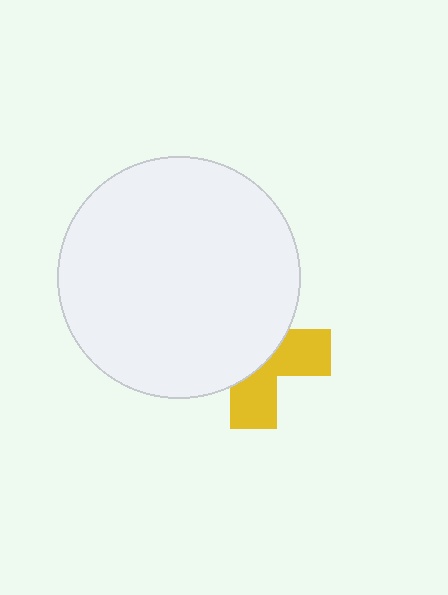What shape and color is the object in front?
The object in front is a white circle.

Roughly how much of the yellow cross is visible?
A small part of it is visible (roughly 42%).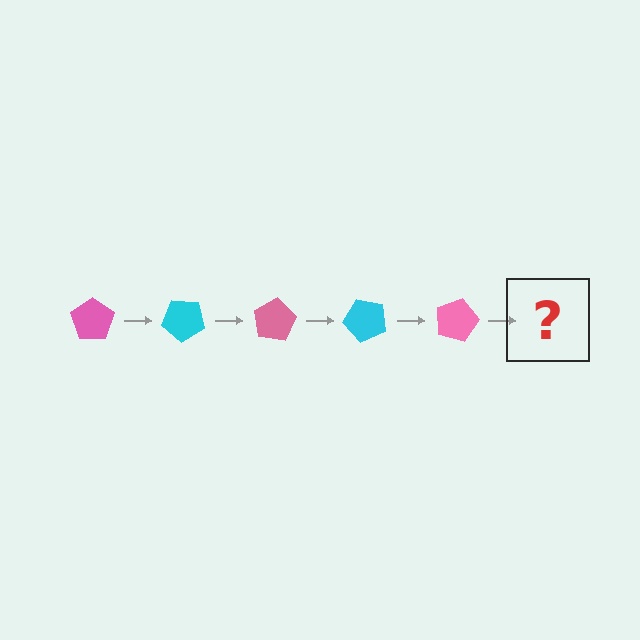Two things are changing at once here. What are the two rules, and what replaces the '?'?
The two rules are that it rotates 40 degrees each step and the color cycles through pink and cyan. The '?' should be a cyan pentagon, rotated 200 degrees from the start.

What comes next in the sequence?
The next element should be a cyan pentagon, rotated 200 degrees from the start.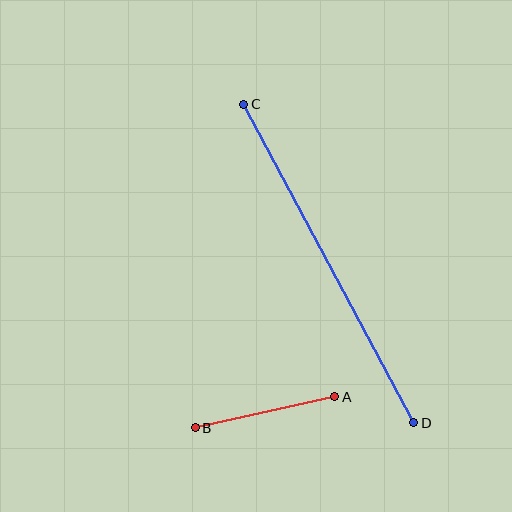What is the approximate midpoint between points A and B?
The midpoint is at approximately (265, 412) pixels.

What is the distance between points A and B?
The distance is approximately 143 pixels.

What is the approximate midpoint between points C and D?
The midpoint is at approximately (329, 263) pixels.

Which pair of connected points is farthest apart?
Points C and D are farthest apart.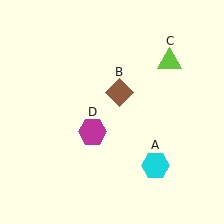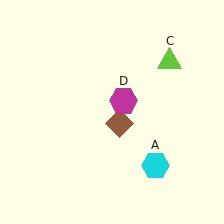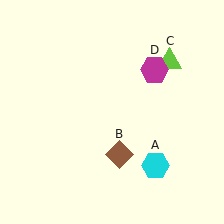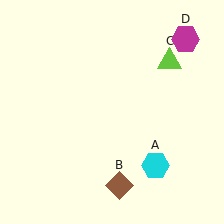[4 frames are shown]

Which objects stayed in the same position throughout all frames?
Cyan hexagon (object A) and lime triangle (object C) remained stationary.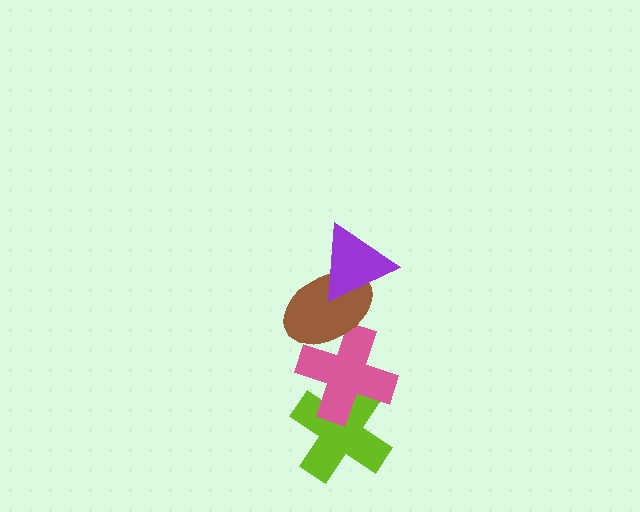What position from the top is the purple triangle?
The purple triangle is 1st from the top.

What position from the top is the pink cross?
The pink cross is 3rd from the top.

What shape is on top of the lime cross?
The pink cross is on top of the lime cross.